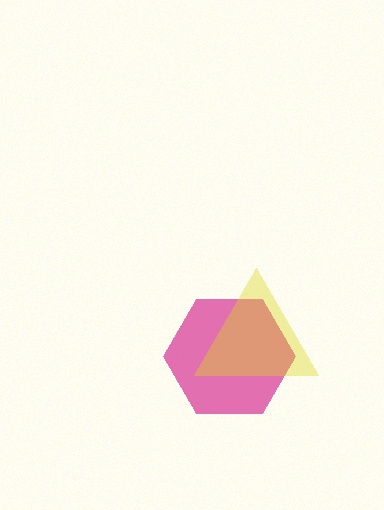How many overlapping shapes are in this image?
There are 2 overlapping shapes in the image.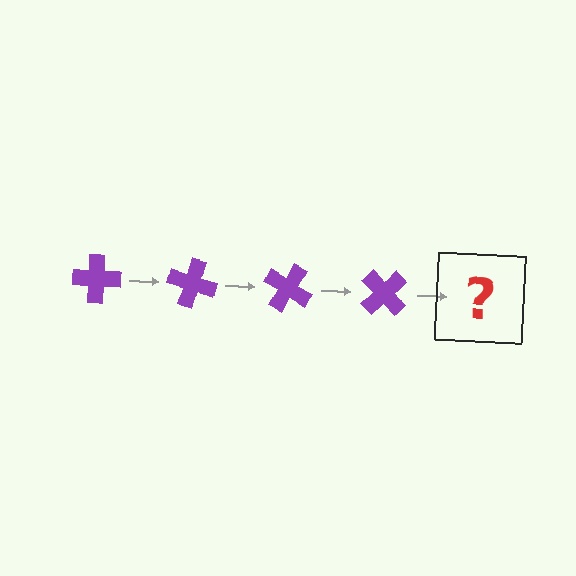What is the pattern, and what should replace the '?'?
The pattern is that the cross rotates 15 degrees each step. The '?' should be a purple cross rotated 60 degrees.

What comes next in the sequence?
The next element should be a purple cross rotated 60 degrees.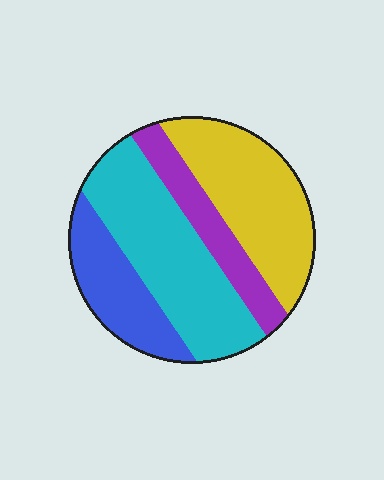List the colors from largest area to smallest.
From largest to smallest: cyan, yellow, blue, purple.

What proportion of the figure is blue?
Blue covers 19% of the figure.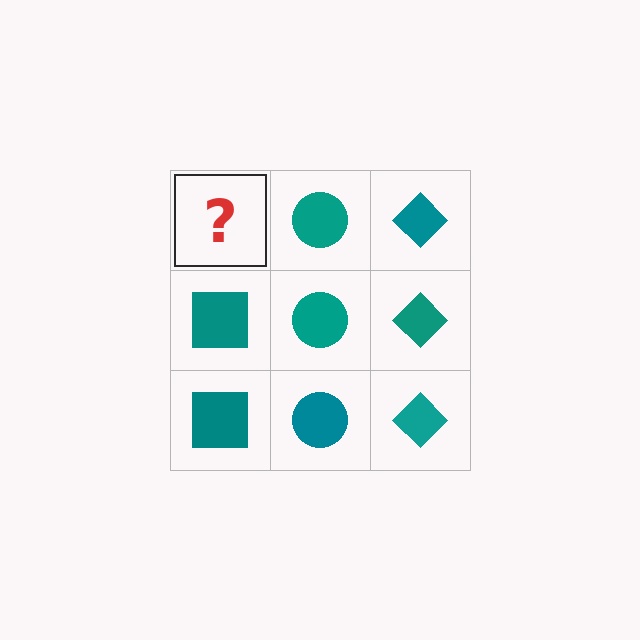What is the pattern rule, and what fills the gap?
The rule is that each column has a consistent shape. The gap should be filled with a teal square.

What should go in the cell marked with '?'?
The missing cell should contain a teal square.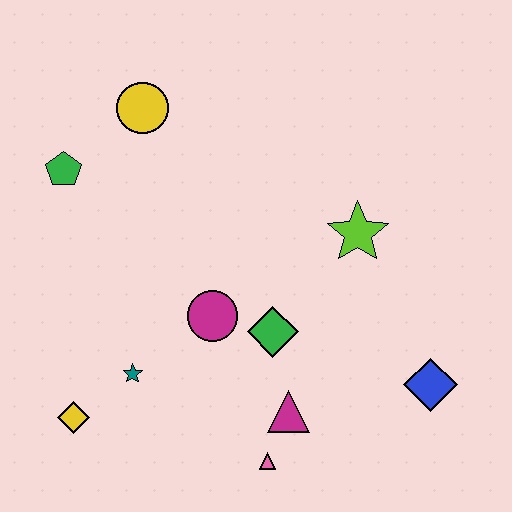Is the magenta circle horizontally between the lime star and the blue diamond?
No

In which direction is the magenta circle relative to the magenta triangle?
The magenta circle is above the magenta triangle.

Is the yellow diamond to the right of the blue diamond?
No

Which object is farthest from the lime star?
The yellow diamond is farthest from the lime star.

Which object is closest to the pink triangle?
The magenta triangle is closest to the pink triangle.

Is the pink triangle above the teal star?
No